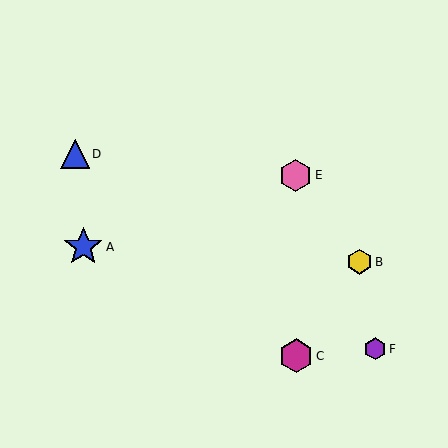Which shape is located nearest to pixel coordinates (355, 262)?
The yellow hexagon (labeled B) at (360, 262) is nearest to that location.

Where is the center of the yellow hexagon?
The center of the yellow hexagon is at (360, 262).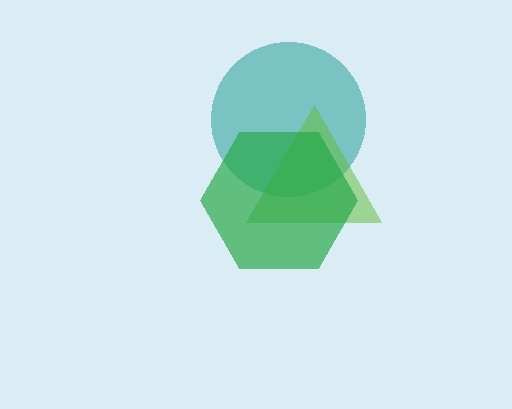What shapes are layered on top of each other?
The layered shapes are: a teal circle, a lime triangle, a green hexagon.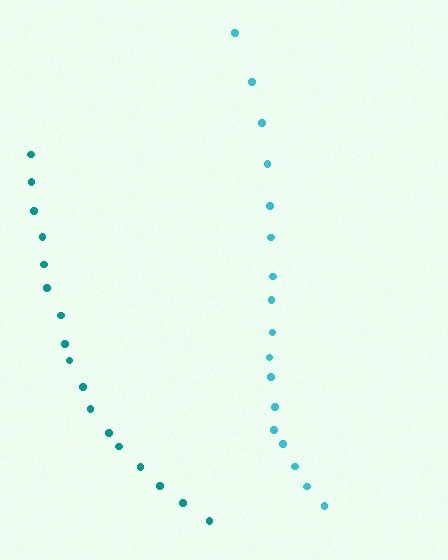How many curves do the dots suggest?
There are 2 distinct paths.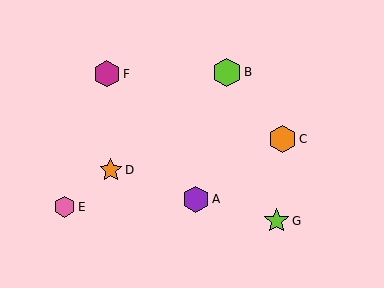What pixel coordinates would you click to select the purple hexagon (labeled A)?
Click at (196, 199) to select the purple hexagon A.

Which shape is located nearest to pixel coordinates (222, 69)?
The lime hexagon (labeled B) at (227, 72) is nearest to that location.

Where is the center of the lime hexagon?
The center of the lime hexagon is at (227, 72).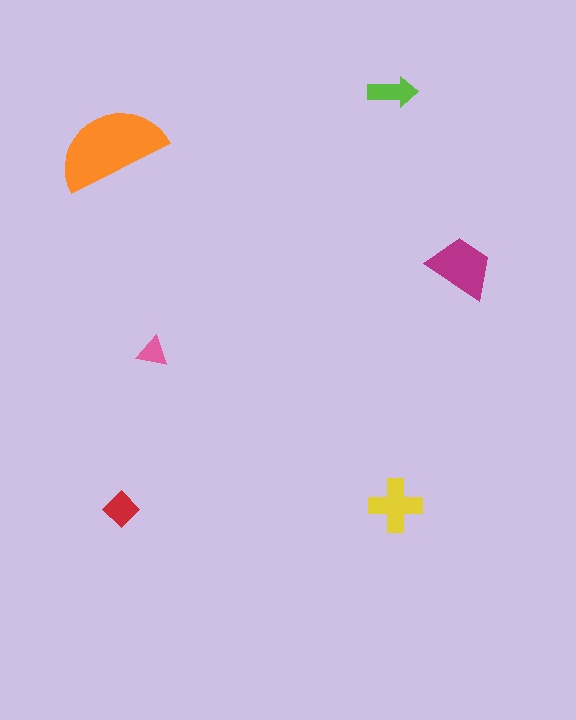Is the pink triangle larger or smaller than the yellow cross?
Smaller.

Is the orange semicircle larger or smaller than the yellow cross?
Larger.